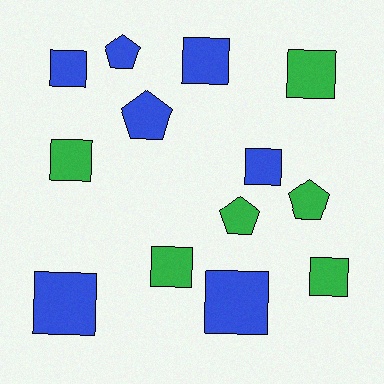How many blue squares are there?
There are 5 blue squares.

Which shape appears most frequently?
Square, with 9 objects.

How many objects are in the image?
There are 13 objects.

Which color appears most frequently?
Blue, with 7 objects.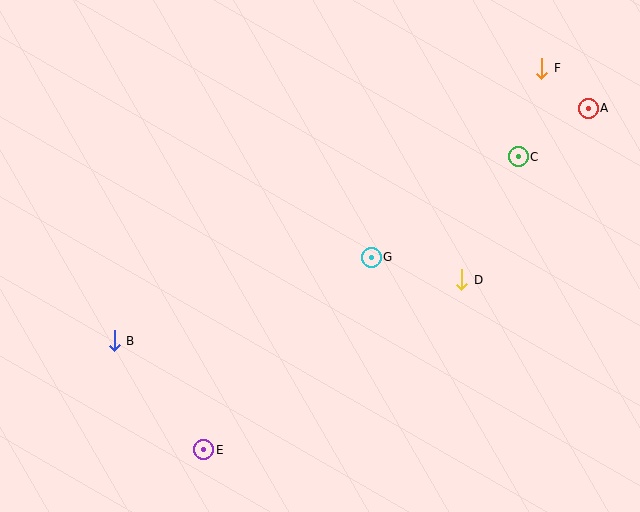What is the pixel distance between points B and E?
The distance between B and E is 141 pixels.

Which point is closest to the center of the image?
Point G at (371, 257) is closest to the center.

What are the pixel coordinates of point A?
Point A is at (588, 108).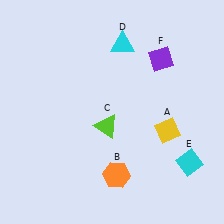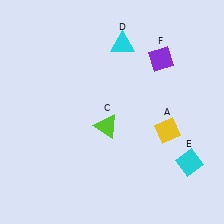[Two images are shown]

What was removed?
The orange hexagon (B) was removed in Image 2.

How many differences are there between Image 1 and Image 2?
There is 1 difference between the two images.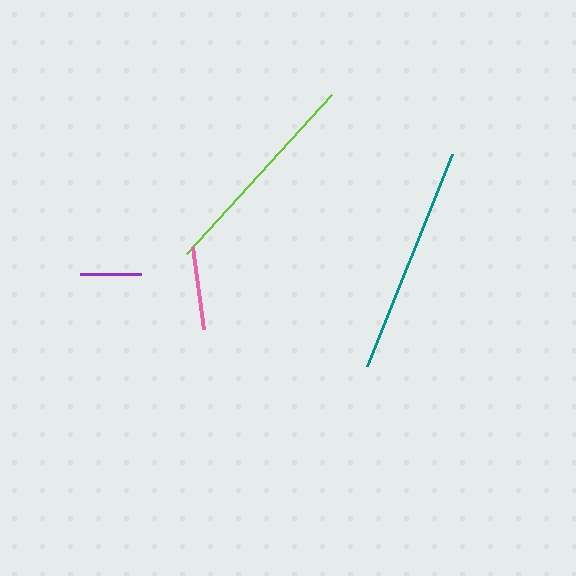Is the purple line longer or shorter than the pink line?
The pink line is longer than the purple line.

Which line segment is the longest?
The teal line is the longest at approximately 228 pixels.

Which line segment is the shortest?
The purple line is the shortest at approximately 62 pixels.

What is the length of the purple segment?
The purple segment is approximately 62 pixels long.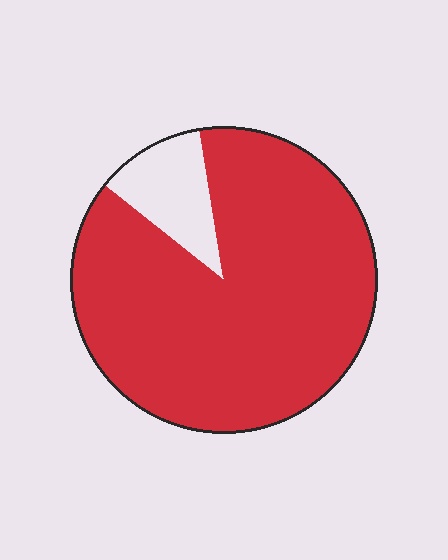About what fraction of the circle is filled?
About seven eighths (7/8).